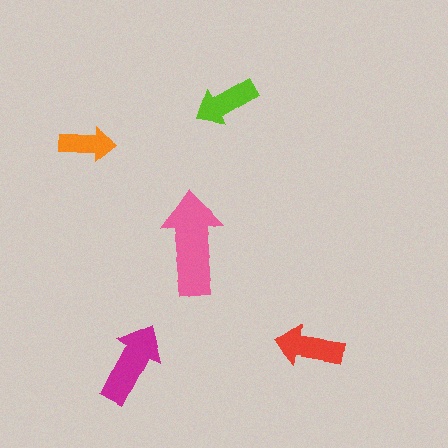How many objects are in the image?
There are 5 objects in the image.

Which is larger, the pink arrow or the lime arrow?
The pink one.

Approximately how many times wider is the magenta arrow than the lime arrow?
About 1.5 times wider.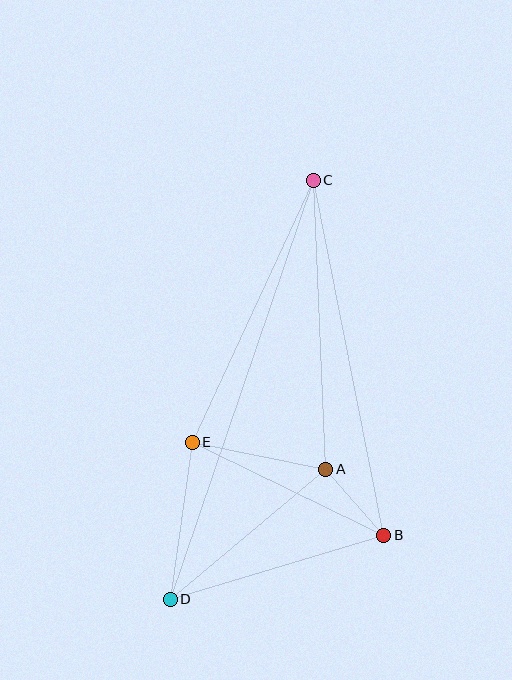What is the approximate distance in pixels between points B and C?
The distance between B and C is approximately 362 pixels.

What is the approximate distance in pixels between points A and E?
The distance between A and E is approximately 136 pixels.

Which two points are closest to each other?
Points A and B are closest to each other.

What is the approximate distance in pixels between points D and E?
The distance between D and E is approximately 158 pixels.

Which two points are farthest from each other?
Points C and D are farthest from each other.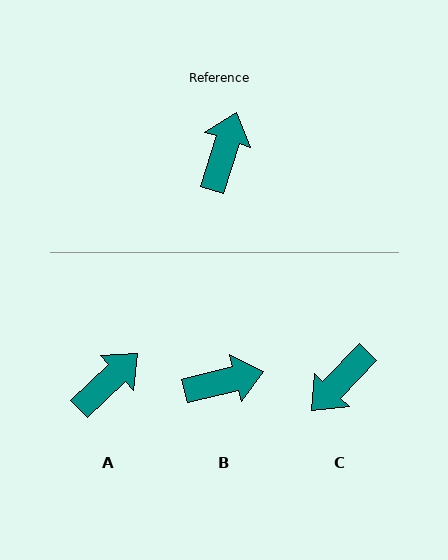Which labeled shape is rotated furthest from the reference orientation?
C, about 154 degrees away.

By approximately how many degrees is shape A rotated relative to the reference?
Approximately 29 degrees clockwise.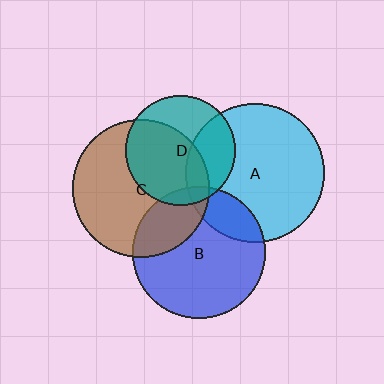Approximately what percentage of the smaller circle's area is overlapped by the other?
Approximately 25%.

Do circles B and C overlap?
Yes.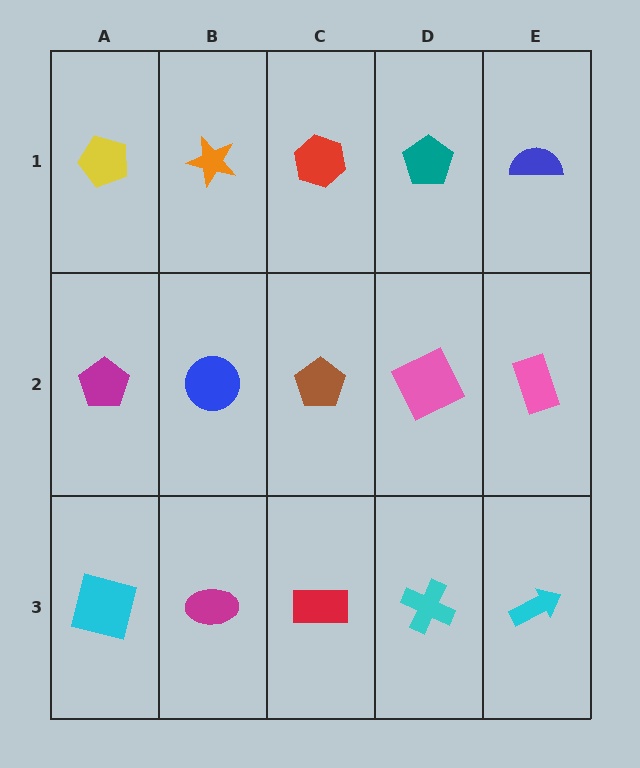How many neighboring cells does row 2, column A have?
3.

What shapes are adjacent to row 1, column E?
A pink rectangle (row 2, column E), a teal pentagon (row 1, column D).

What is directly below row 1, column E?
A pink rectangle.